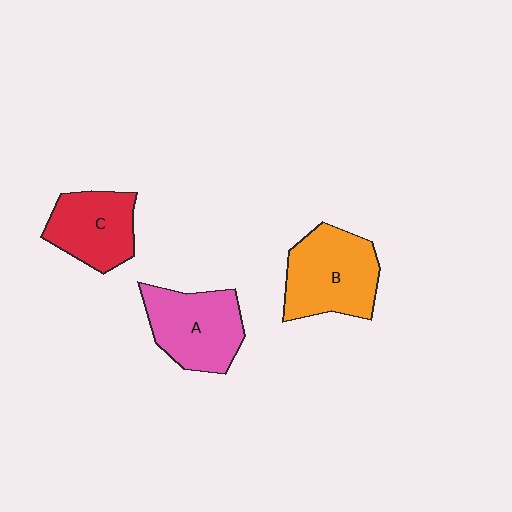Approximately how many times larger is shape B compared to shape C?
Approximately 1.3 times.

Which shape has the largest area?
Shape B (orange).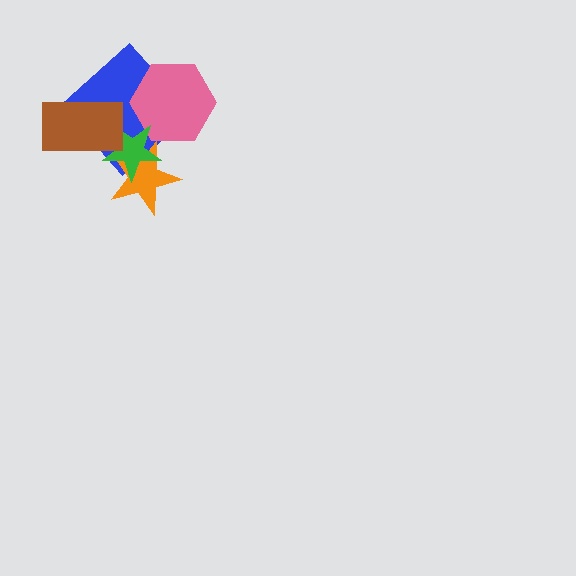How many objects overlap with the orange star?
2 objects overlap with the orange star.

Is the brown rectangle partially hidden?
No, no other shape covers it.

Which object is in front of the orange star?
The green star is in front of the orange star.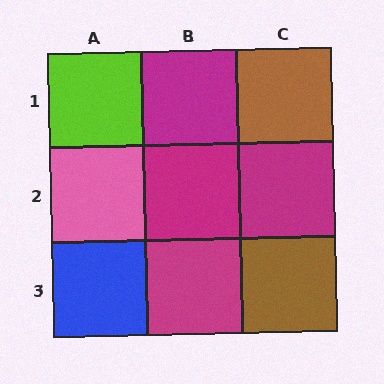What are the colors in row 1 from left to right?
Lime, magenta, brown.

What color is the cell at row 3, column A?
Blue.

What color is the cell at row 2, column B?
Magenta.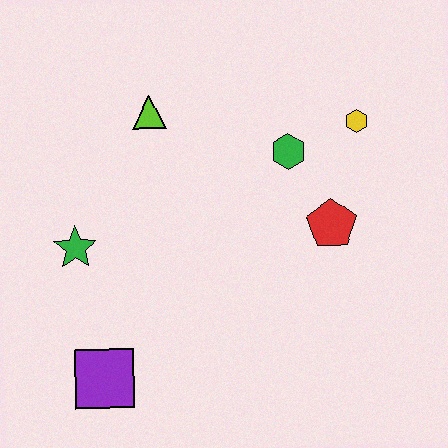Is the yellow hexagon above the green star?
Yes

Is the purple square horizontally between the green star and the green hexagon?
Yes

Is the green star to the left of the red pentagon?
Yes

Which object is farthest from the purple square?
The yellow hexagon is farthest from the purple square.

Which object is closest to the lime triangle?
The green hexagon is closest to the lime triangle.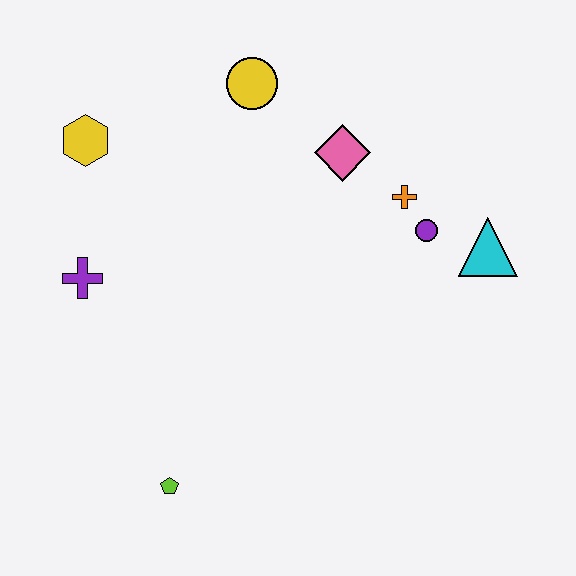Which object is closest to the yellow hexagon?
The purple cross is closest to the yellow hexagon.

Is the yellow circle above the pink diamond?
Yes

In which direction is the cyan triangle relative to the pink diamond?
The cyan triangle is to the right of the pink diamond.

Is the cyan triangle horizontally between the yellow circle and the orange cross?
No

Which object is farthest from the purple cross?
The cyan triangle is farthest from the purple cross.